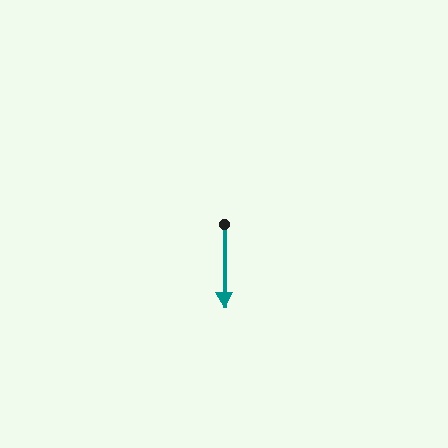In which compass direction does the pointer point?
South.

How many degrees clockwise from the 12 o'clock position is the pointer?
Approximately 180 degrees.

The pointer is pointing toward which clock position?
Roughly 6 o'clock.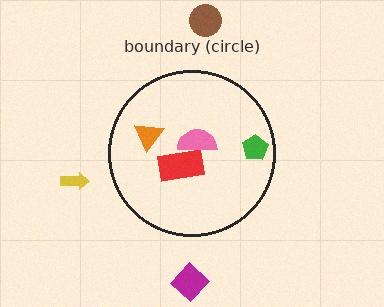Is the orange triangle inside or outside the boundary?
Inside.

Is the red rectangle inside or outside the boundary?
Inside.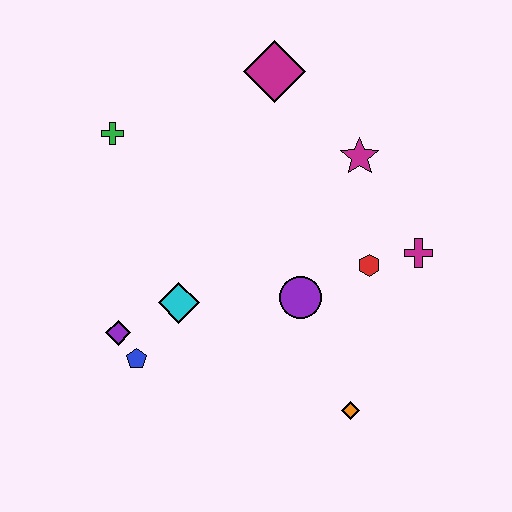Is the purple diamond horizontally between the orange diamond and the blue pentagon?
No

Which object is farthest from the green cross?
The orange diamond is farthest from the green cross.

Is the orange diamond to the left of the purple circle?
No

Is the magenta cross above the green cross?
No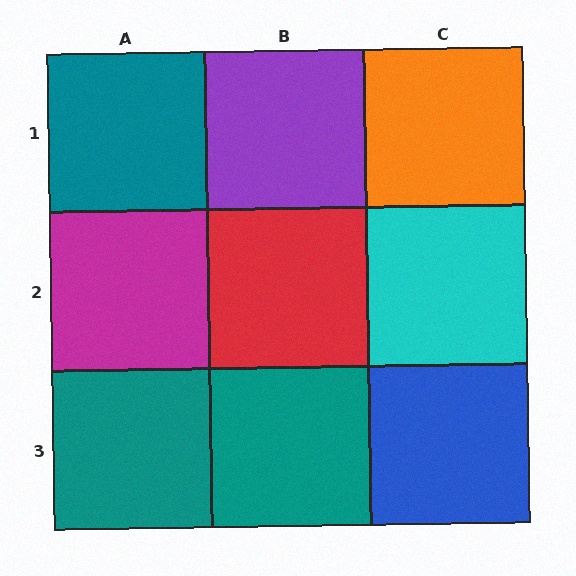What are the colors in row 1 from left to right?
Teal, purple, orange.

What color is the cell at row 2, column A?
Magenta.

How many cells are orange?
1 cell is orange.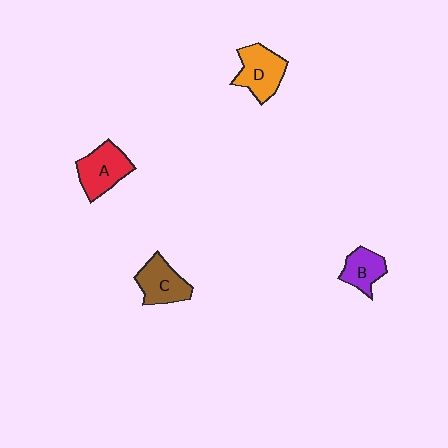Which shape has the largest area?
Shape D (orange).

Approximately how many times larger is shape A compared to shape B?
Approximately 1.4 times.